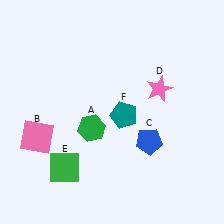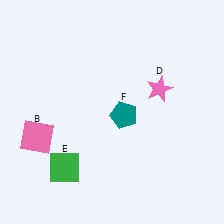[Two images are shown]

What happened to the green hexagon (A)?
The green hexagon (A) was removed in Image 2. It was in the bottom-left area of Image 1.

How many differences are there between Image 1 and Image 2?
There are 2 differences between the two images.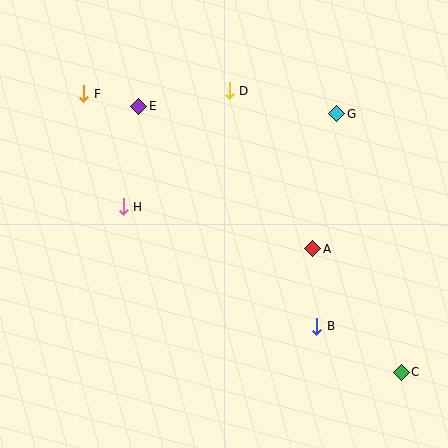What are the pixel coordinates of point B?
Point B is at (317, 326).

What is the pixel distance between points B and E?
The distance between B and E is 283 pixels.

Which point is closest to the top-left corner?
Point F is closest to the top-left corner.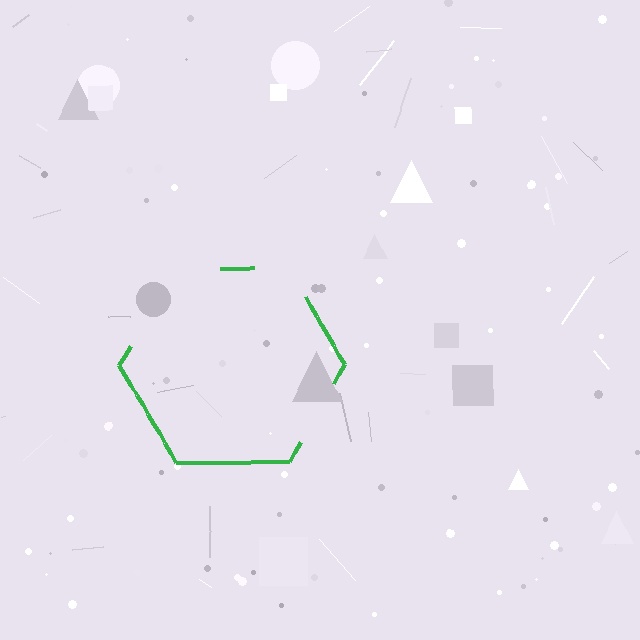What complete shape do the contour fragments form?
The contour fragments form a hexagon.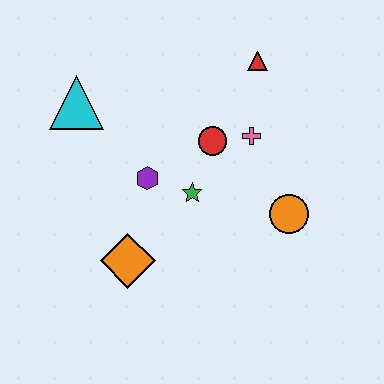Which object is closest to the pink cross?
The red circle is closest to the pink cross.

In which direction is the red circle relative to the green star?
The red circle is above the green star.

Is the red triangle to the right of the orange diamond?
Yes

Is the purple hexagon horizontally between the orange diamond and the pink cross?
Yes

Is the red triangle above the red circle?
Yes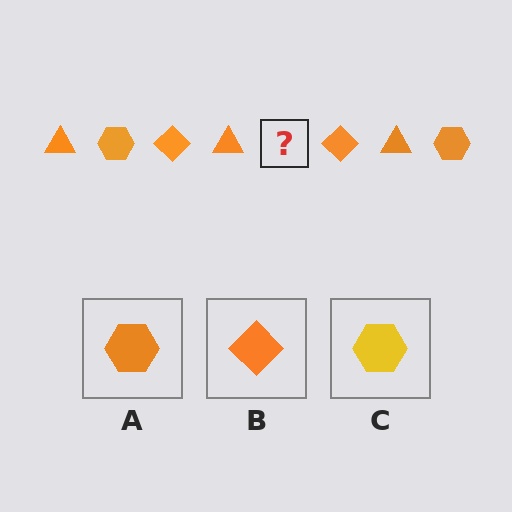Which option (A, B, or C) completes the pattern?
A.